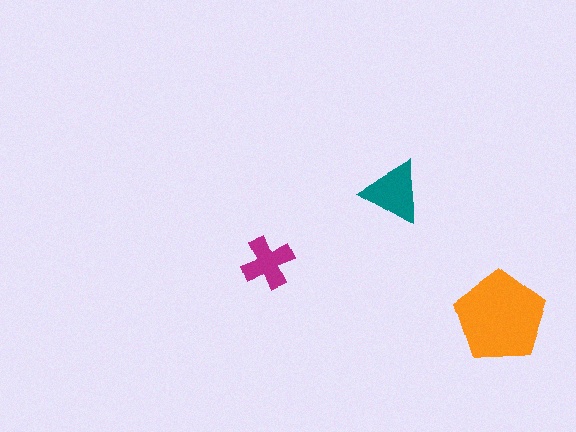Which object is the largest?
The orange pentagon.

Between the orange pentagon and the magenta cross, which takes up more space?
The orange pentagon.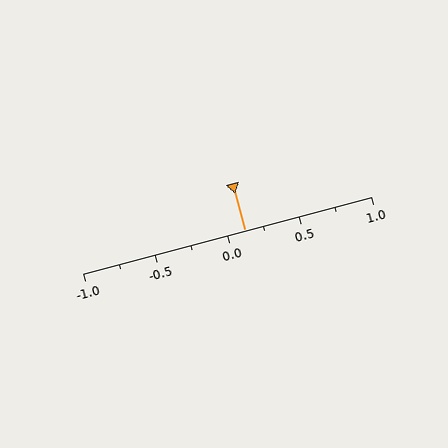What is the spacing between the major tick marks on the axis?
The major ticks are spaced 0.5 apart.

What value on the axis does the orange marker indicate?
The marker indicates approximately 0.12.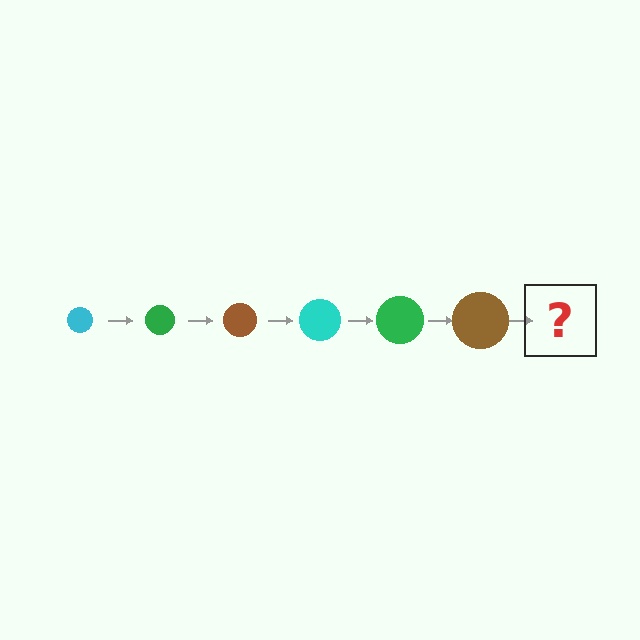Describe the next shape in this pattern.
It should be a cyan circle, larger than the previous one.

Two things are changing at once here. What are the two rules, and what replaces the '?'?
The two rules are that the circle grows larger each step and the color cycles through cyan, green, and brown. The '?' should be a cyan circle, larger than the previous one.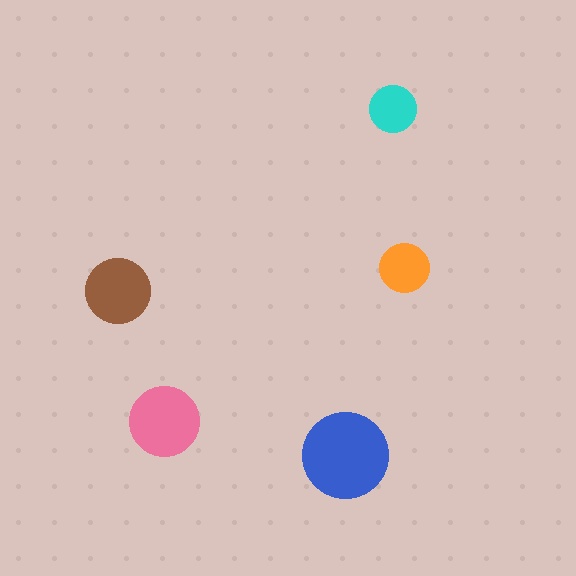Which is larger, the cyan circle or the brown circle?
The brown one.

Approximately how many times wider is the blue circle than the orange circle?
About 1.5 times wider.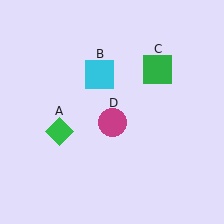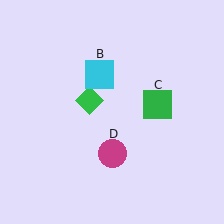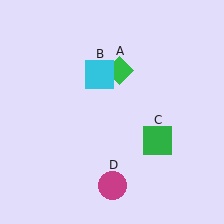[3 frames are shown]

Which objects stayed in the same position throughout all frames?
Cyan square (object B) remained stationary.